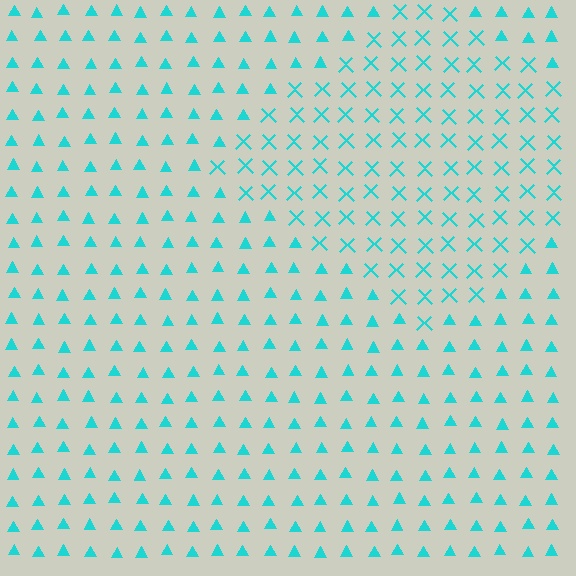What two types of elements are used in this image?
The image uses X marks inside the diamond region and triangles outside it.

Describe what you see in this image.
The image is filled with small cyan elements arranged in a uniform grid. A diamond-shaped region contains X marks, while the surrounding area contains triangles. The boundary is defined purely by the change in element shape.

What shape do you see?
I see a diamond.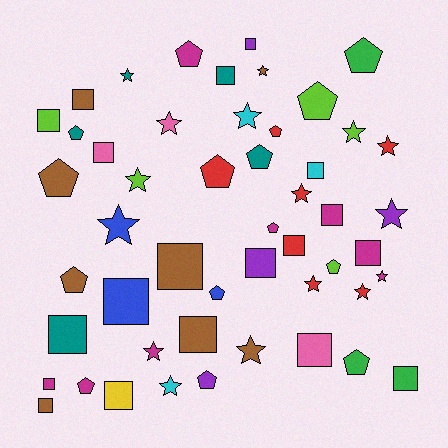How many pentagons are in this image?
There are 15 pentagons.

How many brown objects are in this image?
There are 8 brown objects.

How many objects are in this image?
There are 50 objects.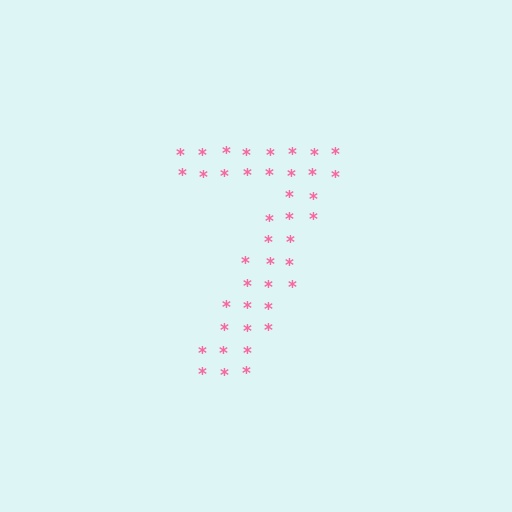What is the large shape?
The large shape is the digit 7.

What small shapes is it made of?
It is made of small asterisks.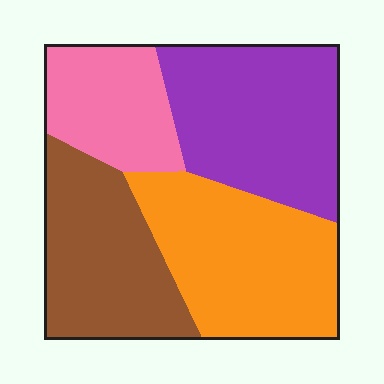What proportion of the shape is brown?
Brown covers about 25% of the shape.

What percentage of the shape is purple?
Purple covers roughly 30% of the shape.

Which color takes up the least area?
Pink, at roughly 15%.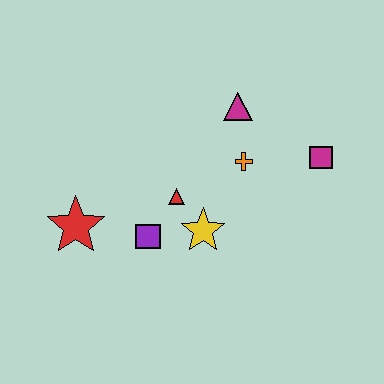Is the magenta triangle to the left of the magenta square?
Yes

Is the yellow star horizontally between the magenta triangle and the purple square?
Yes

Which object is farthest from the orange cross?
The red star is farthest from the orange cross.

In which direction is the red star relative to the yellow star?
The red star is to the left of the yellow star.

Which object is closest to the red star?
The purple square is closest to the red star.